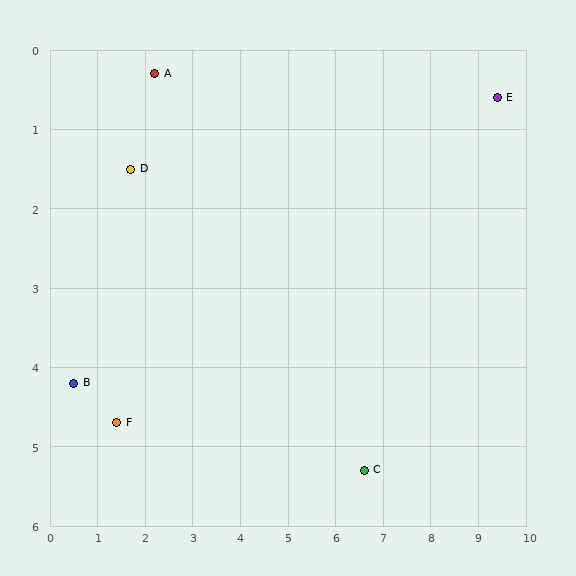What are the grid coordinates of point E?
Point E is at approximately (9.4, 0.6).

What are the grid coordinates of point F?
Point F is at approximately (1.4, 4.7).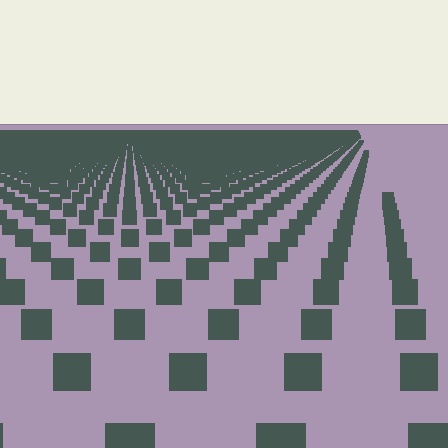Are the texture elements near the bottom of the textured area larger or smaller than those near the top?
Larger. Near the bottom, elements are closer to the viewer and appear at a bigger on-screen size.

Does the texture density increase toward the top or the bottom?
Density increases toward the top.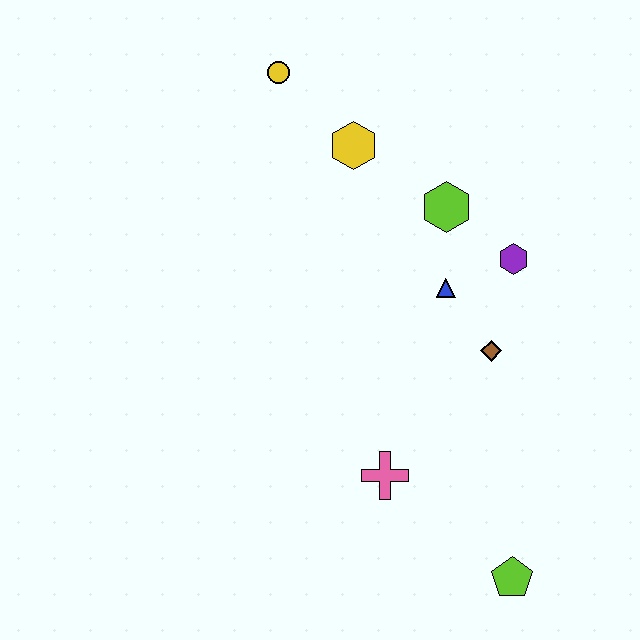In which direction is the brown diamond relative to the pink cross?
The brown diamond is above the pink cross.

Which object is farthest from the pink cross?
The yellow circle is farthest from the pink cross.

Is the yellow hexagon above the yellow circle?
No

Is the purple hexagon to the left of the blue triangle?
No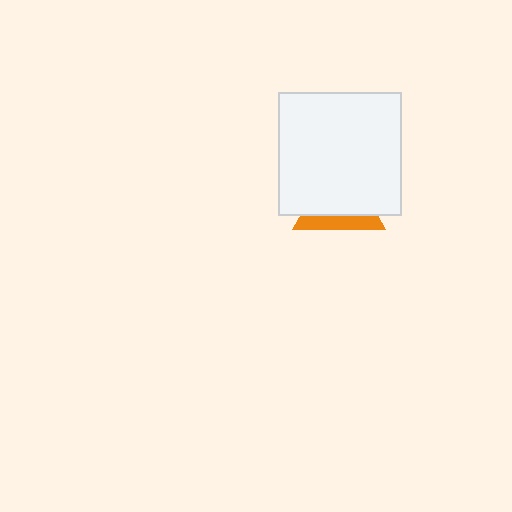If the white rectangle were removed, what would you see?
You would see the complete orange triangle.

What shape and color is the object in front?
The object in front is a white rectangle.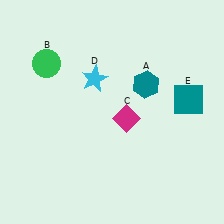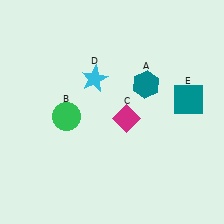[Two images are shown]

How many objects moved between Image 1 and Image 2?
1 object moved between the two images.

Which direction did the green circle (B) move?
The green circle (B) moved down.